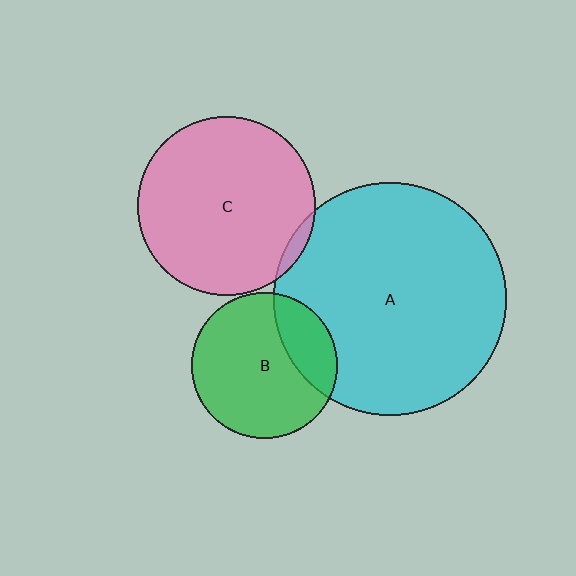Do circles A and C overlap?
Yes.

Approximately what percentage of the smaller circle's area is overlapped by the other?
Approximately 5%.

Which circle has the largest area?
Circle A (cyan).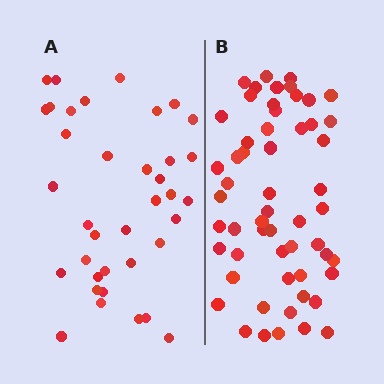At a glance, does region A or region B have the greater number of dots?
Region B (the right region) has more dots.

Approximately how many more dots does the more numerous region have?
Region B has approximately 20 more dots than region A.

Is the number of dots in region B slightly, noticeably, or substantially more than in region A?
Region B has substantially more. The ratio is roughly 1.5 to 1.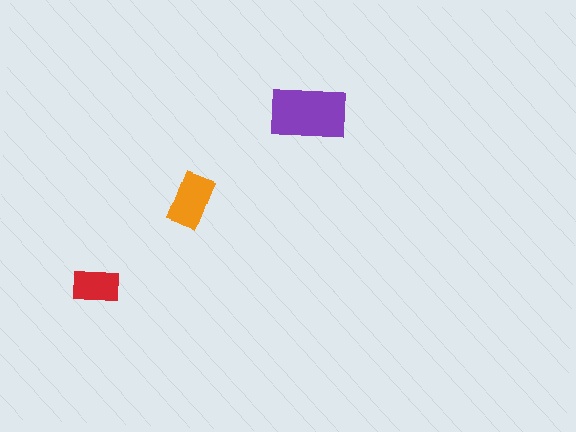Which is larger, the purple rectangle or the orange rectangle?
The purple one.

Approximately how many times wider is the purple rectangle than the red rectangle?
About 1.5 times wider.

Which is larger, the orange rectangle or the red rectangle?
The orange one.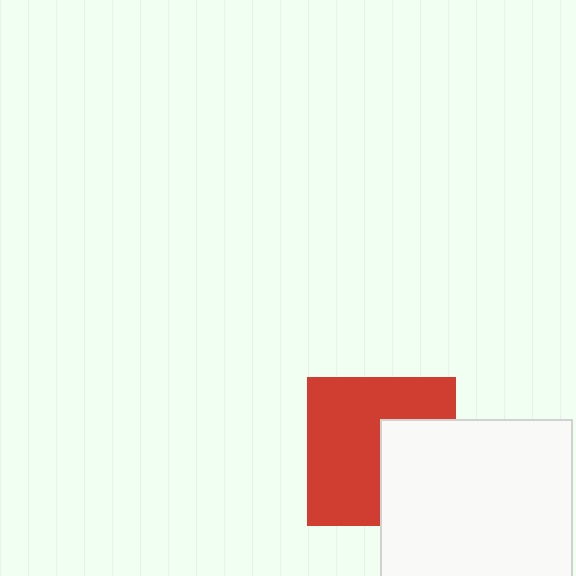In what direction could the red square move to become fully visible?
The red square could move left. That would shift it out from behind the white square entirely.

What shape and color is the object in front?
The object in front is a white square.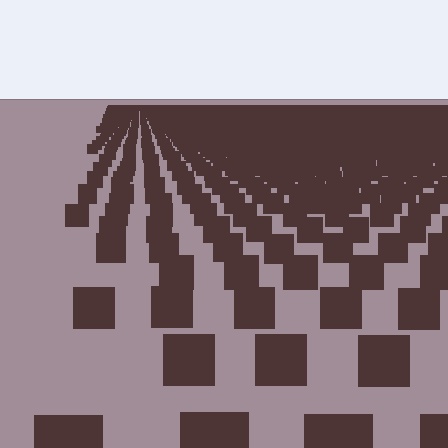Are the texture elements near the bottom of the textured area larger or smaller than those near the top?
Larger. Near the bottom, elements are closer to the viewer and appear at a bigger on-screen size.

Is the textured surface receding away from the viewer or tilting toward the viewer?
The surface is receding away from the viewer. Texture elements get smaller and denser toward the top.